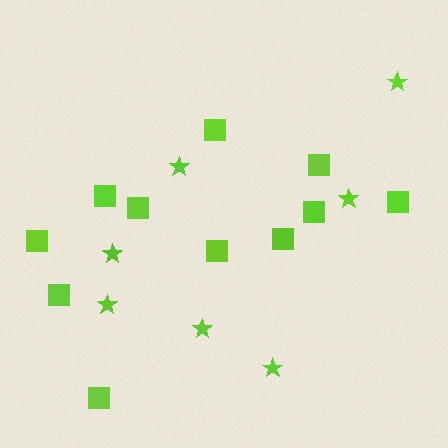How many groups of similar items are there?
There are 2 groups: one group of stars (7) and one group of squares (11).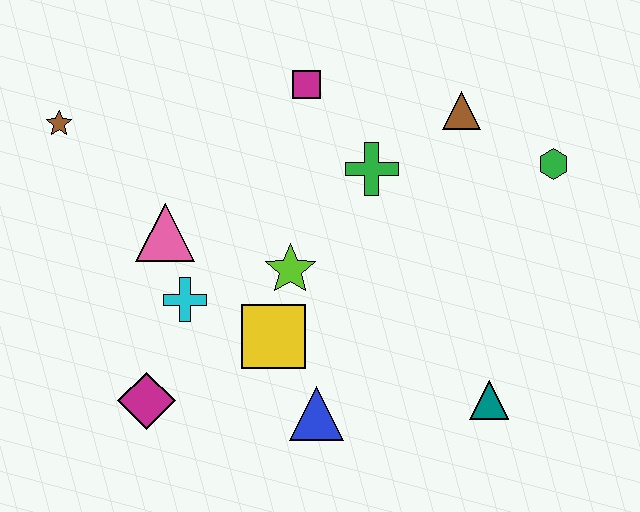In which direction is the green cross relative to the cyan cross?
The green cross is to the right of the cyan cross.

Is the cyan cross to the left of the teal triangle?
Yes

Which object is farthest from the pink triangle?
The green hexagon is farthest from the pink triangle.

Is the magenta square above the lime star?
Yes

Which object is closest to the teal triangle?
The blue triangle is closest to the teal triangle.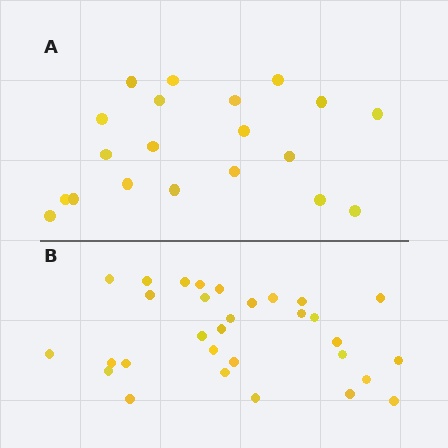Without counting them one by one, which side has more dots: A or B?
Region B (the bottom region) has more dots.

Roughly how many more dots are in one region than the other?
Region B has roughly 12 or so more dots than region A.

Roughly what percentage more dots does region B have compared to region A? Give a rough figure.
About 55% more.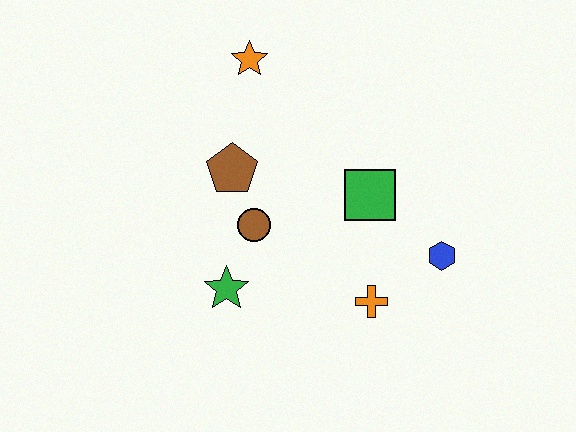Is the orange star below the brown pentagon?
No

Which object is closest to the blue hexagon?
The orange cross is closest to the blue hexagon.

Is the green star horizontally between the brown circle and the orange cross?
No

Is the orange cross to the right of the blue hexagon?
No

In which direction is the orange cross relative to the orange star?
The orange cross is below the orange star.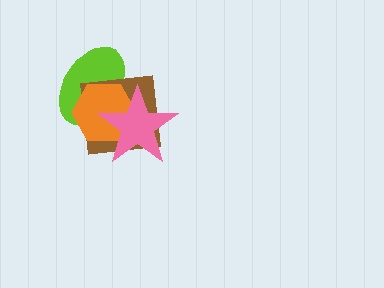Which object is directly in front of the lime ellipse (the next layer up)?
The brown square is directly in front of the lime ellipse.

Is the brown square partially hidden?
Yes, it is partially covered by another shape.